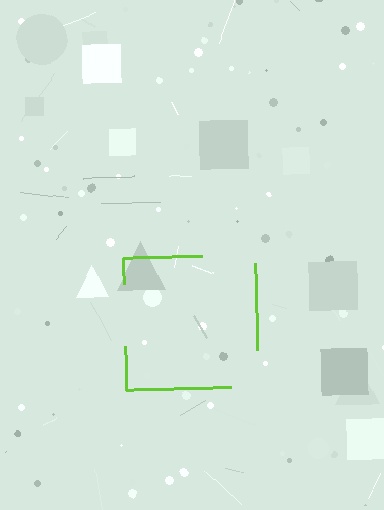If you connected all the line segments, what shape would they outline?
They would outline a square.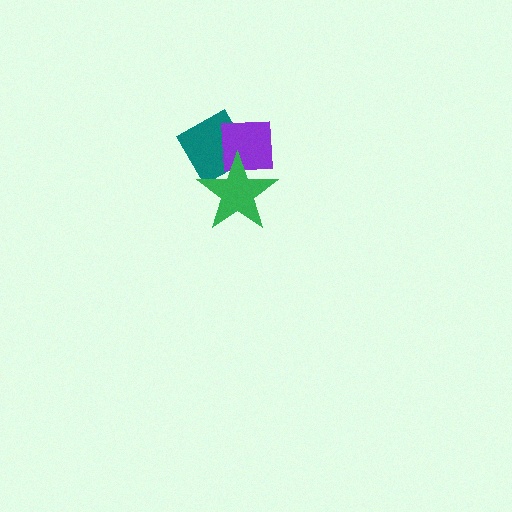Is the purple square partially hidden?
Yes, it is partially covered by another shape.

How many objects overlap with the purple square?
2 objects overlap with the purple square.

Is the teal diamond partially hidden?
Yes, it is partially covered by another shape.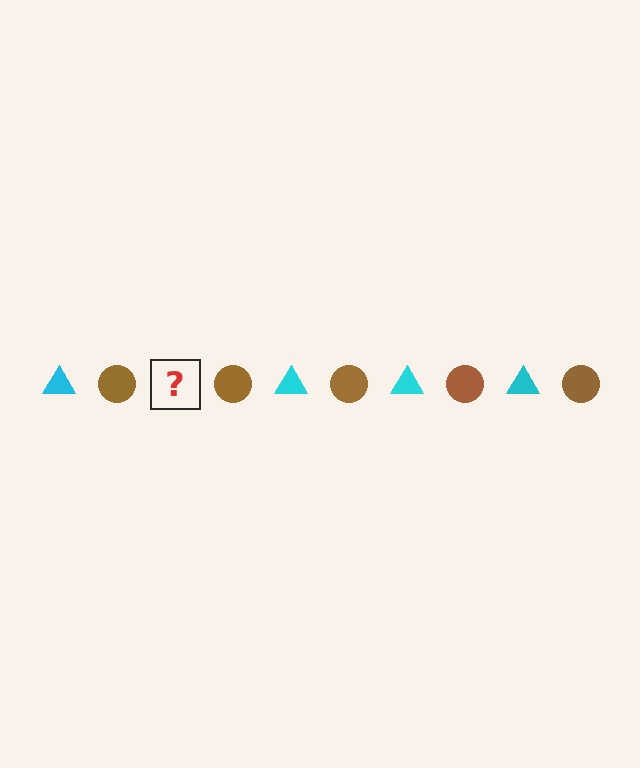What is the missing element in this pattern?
The missing element is a cyan triangle.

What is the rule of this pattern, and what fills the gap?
The rule is that the pattern alternates between cyan triangle and brown circle. The gap should be filled with a cyan triangle.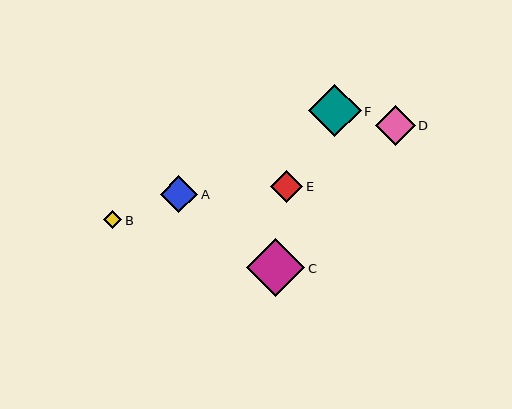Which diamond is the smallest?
Diamond B is the smallest with a size of approximately 18 pixels.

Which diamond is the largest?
Diamond C is the largest with a size of approximately 58 pixels.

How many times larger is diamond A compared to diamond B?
Diamond A is approximately 2.1 times the size of diamond B.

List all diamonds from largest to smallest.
From largest to smallest: C, F, D, A, E, B.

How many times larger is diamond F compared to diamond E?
Diamond F is approximately 1.6 times the size of diamond E.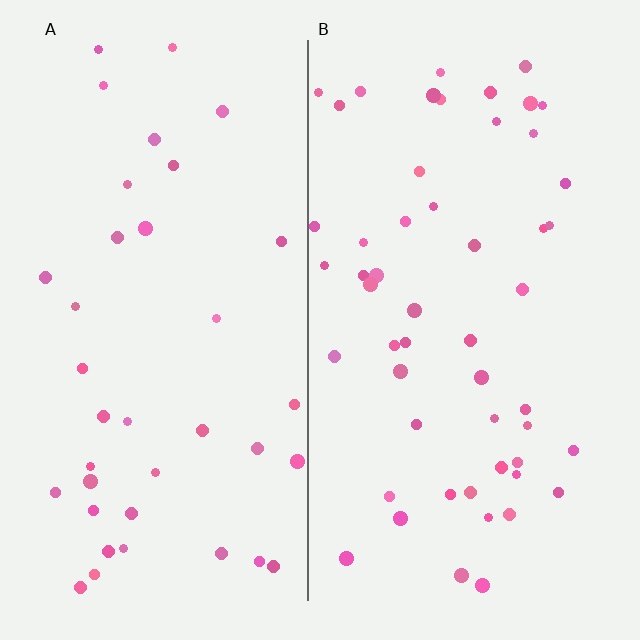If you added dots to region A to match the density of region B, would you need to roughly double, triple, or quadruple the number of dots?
Approximately double.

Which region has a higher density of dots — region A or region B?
B (the right).